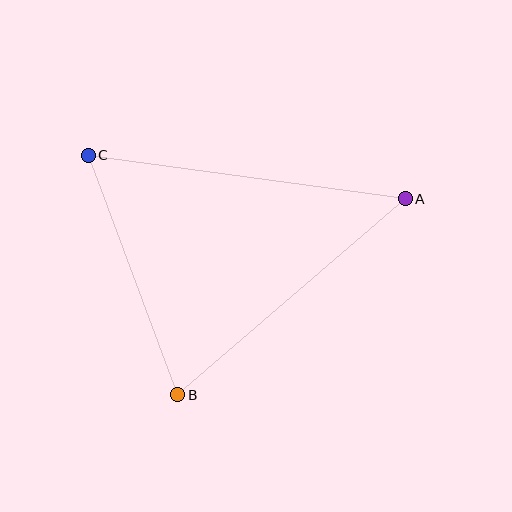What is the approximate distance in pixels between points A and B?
The distance between A and B is approximately 300 pixels.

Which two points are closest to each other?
Points B and C are closest to each other.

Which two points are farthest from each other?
Points A and C are farthest from each other.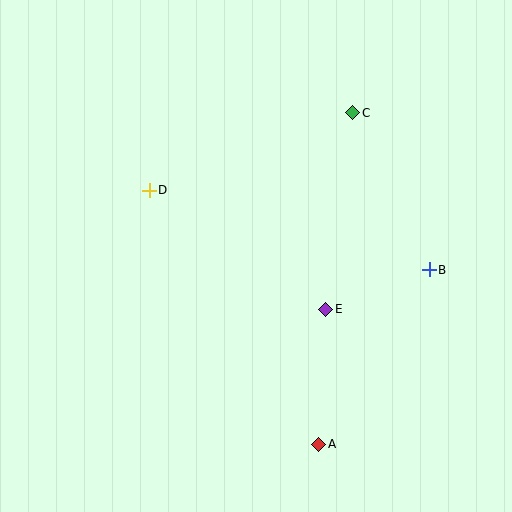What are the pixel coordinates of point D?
Point D is at (149, 191).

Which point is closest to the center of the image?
Point E at (326, 309) is closest to the center.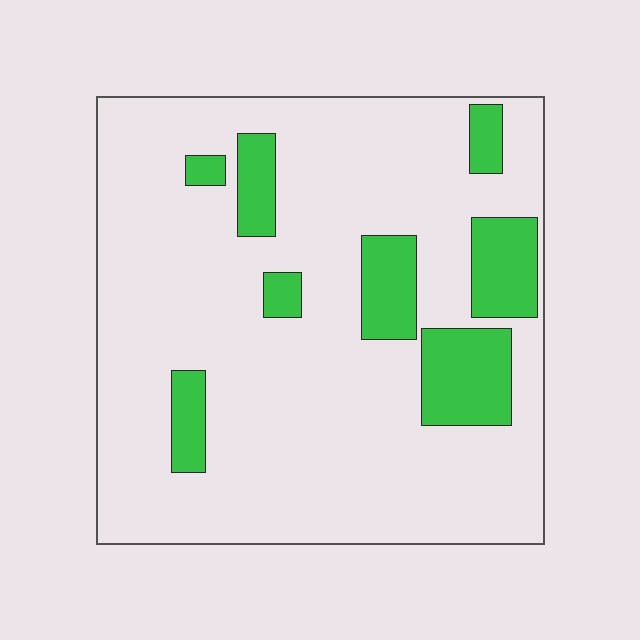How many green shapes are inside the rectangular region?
8.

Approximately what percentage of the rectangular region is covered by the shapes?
Approximately 15%.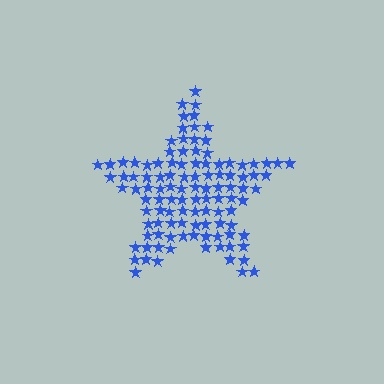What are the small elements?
The small elements are stars.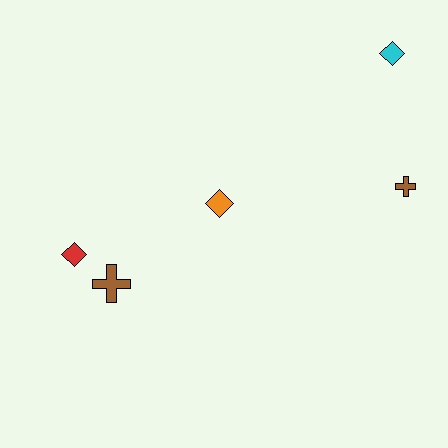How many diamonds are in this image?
There are 3 diamonds.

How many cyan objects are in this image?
There is 1 cyan object.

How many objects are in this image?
There are 5 objects.